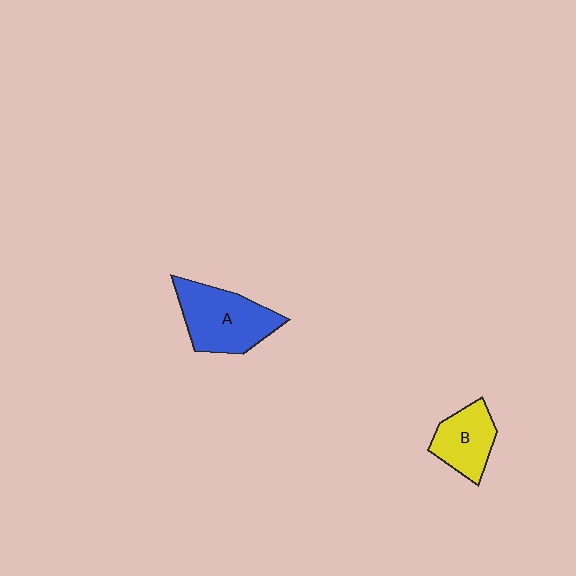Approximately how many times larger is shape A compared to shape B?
Approximately 1.5 times.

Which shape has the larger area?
Shape A (blue).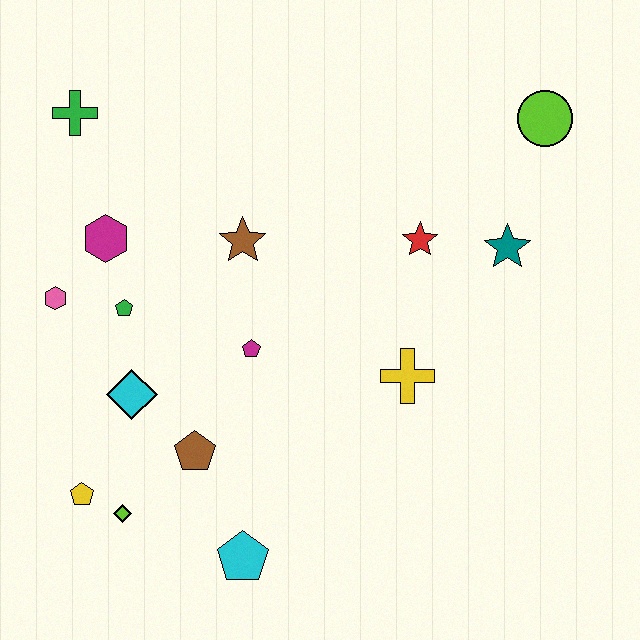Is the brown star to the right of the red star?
No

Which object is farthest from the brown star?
The lime circle is farthest from the brown star.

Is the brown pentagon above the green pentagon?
No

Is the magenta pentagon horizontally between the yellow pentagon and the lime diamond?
No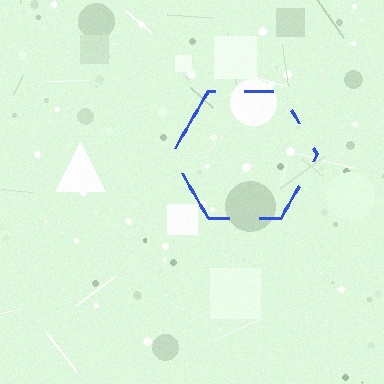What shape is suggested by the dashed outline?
The dashed outline suggests a hexagon.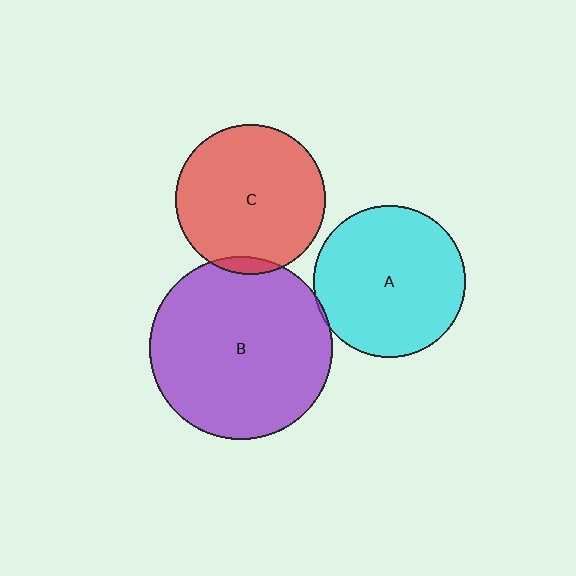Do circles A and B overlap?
Yes.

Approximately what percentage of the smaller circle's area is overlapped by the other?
Approximately 5%.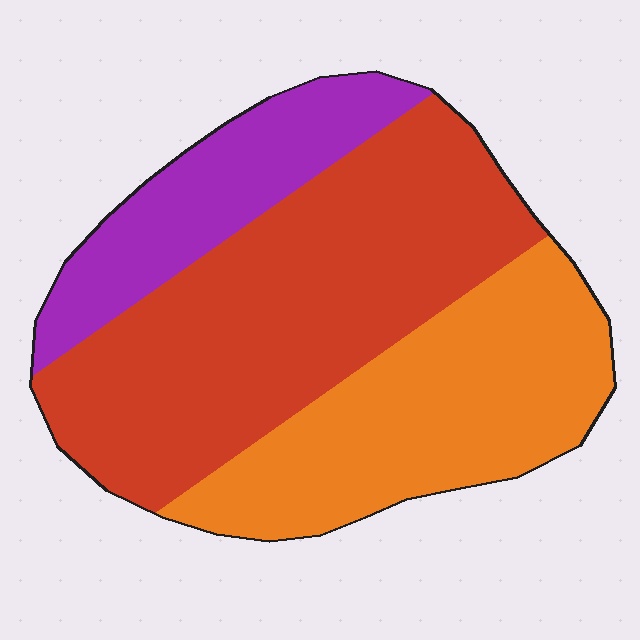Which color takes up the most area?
Red, at roughly 50%.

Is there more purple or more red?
Red.